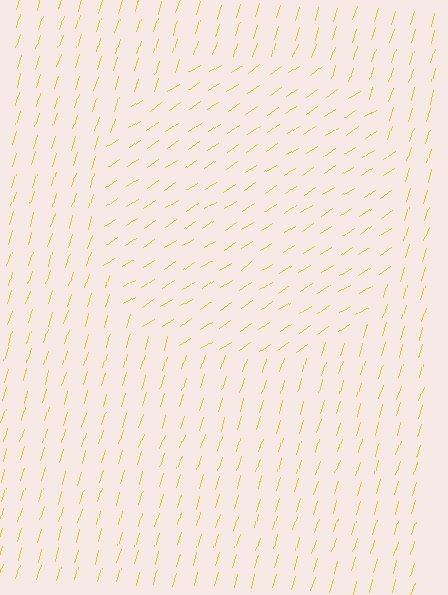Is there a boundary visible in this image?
Yes, there is a texture boundary formed by a change in line orientation.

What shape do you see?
I see a circle.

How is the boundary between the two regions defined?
The boundary is defined purely by a change in line orientation (approximately 40 degrees difference). All lines are the same color and thickness.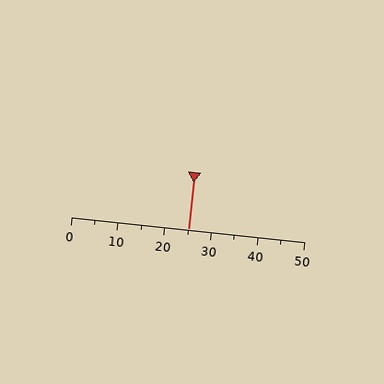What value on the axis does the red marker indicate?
The marker indicates approximately 25.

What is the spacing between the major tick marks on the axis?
The major ticks are spaced 10 apart.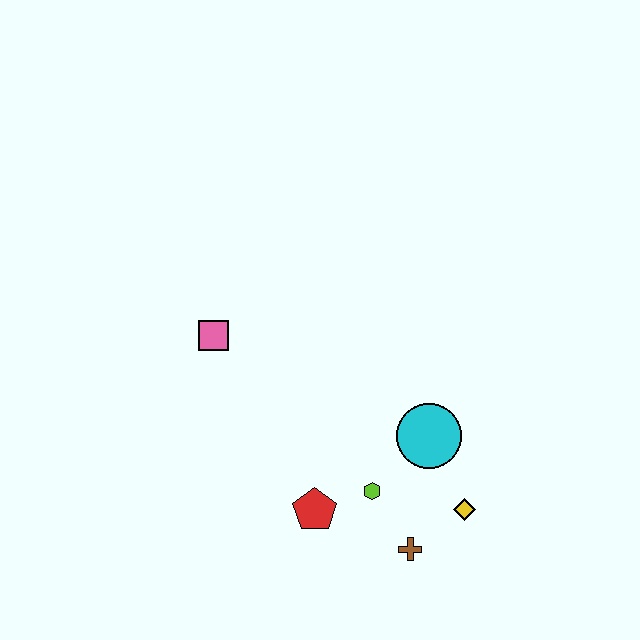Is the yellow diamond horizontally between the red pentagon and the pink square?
No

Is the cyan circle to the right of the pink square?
Yes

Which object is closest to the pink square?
The red pentagon is closest to the pink square.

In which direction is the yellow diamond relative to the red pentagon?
The yellow diamond is to the right of the red pentagon.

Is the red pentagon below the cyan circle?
Yes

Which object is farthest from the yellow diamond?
The pink square is farthest from the yellow diamond.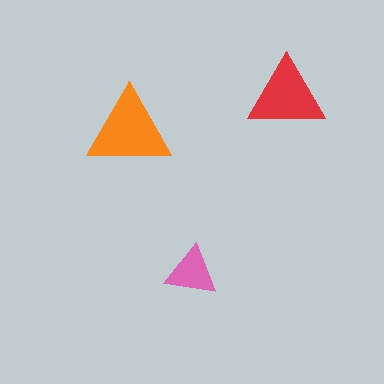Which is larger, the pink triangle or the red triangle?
The red one.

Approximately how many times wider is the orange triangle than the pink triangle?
About 1.5 times wider.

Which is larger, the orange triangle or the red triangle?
The orange one.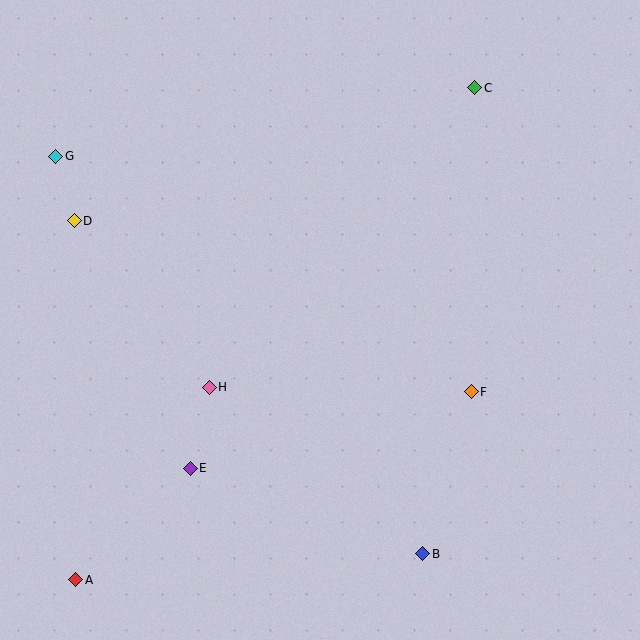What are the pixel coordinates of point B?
Point B is at (423, 554).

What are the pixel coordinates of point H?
Point H is at (209, 387).